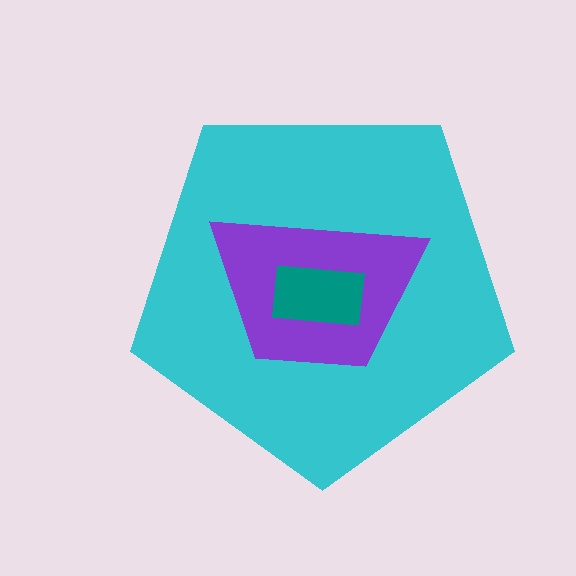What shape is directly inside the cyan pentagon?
The purple trapezoid.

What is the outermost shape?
The cyan pentagon.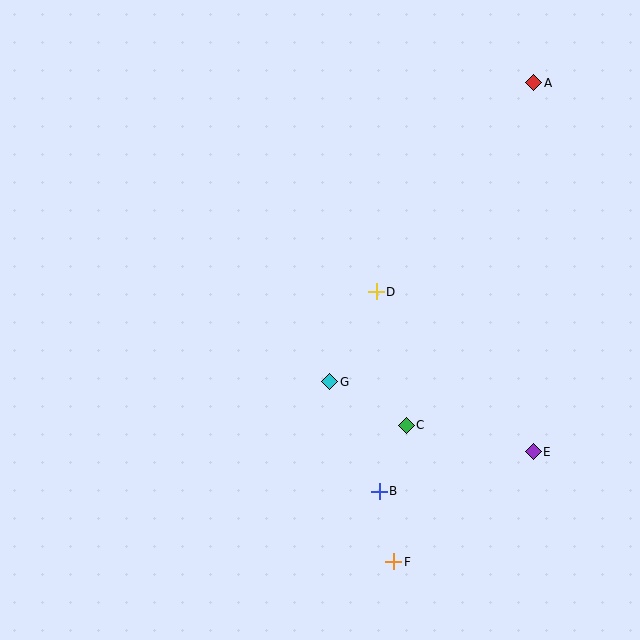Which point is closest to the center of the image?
Point G at (330, 382) is closest to the center.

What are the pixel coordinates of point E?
Point E is at (533, 452).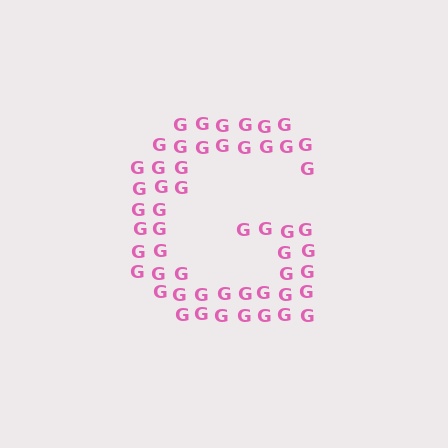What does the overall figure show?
The overall figure shows the letter G.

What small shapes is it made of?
It is made of small letter G's.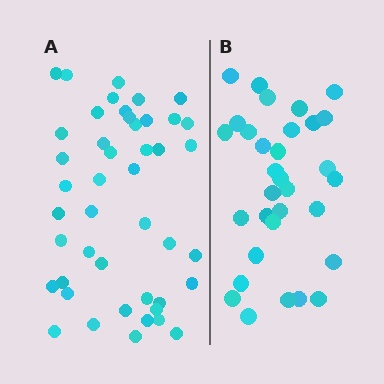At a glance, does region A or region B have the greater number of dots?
Region A (the left region) has more dots.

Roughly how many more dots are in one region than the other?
Region A has approximately 15 more dots than region B.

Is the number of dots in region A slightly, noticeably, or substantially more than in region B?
Region A has noticeably more, but not dramatically so. The ratio is roughly 1.4 to 1.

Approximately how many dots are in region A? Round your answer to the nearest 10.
About 40 dots. (The exact count is 45, which rounds to 40.)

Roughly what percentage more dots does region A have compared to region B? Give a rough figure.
About 40% more.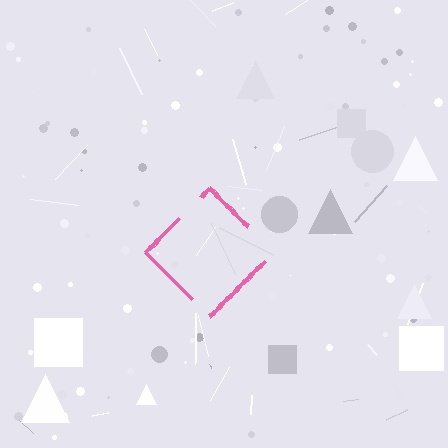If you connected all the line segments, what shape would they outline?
They would outline a diamond.